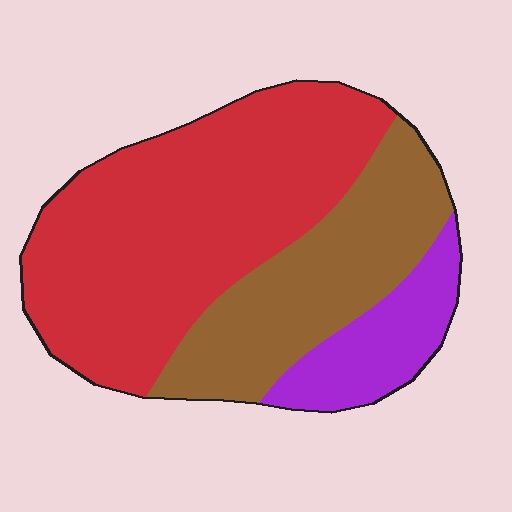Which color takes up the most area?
Red, at roughly 55%.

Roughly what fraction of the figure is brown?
Brown takes up about one third (1/3) of the figure.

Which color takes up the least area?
Purple, at roughly 15%.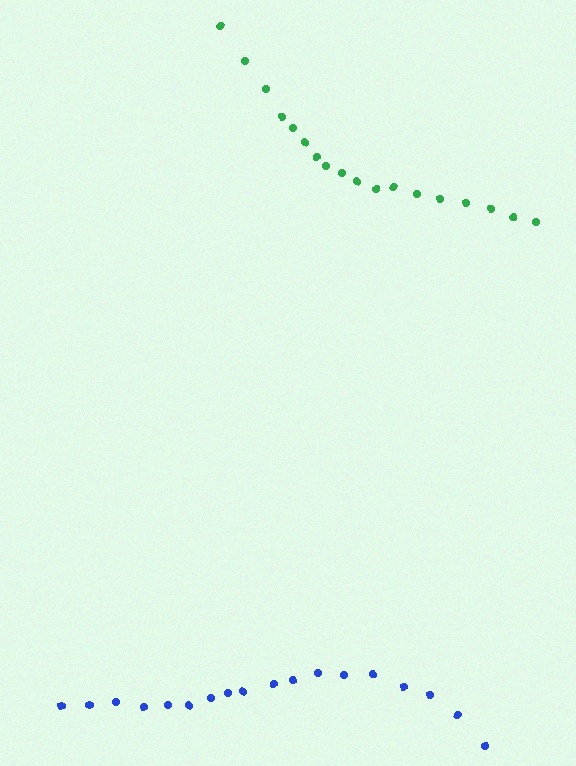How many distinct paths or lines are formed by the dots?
There are 2 distinct paths.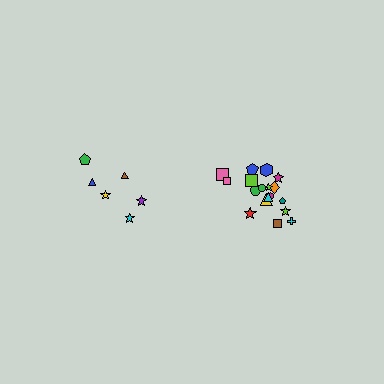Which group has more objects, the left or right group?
The right group.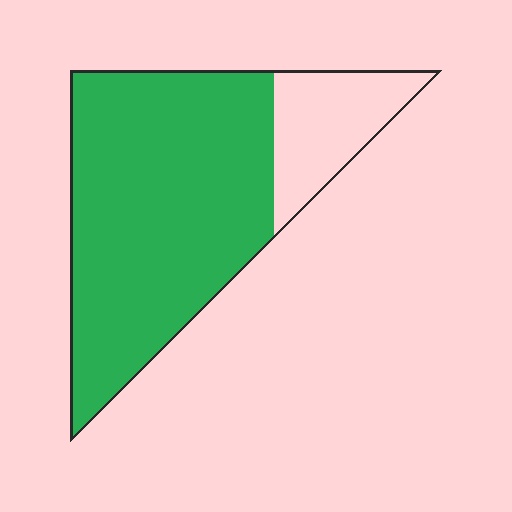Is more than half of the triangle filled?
Yes.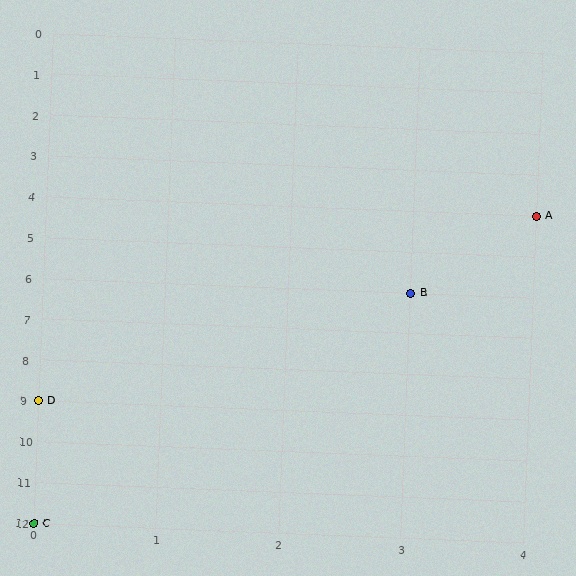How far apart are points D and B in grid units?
Points D and B are 3 columns and 3 rows apart (about 4.2 grid units diagonally).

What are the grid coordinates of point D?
Point D is at grid coordinates (0, 9).